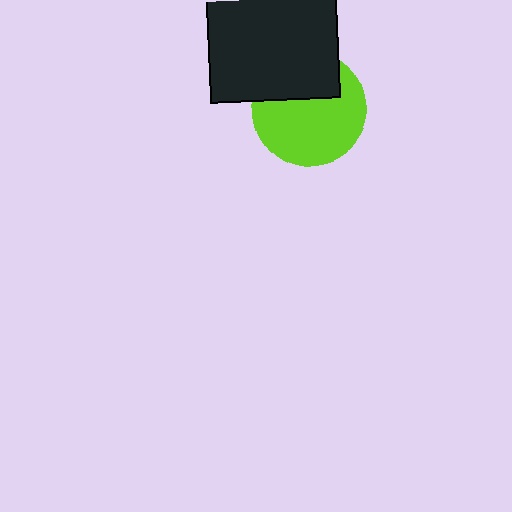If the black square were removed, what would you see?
You would see the complete lime circle.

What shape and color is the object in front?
The object in front is a black square.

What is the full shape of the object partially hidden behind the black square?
The partially hidden object is a lime circle.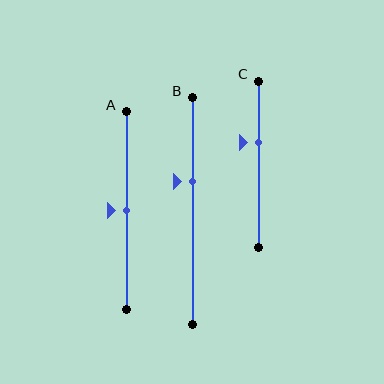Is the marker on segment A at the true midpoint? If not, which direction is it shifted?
Yes, the marker on segment A is at the true midpoint.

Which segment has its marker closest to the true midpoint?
Segment A has its marker closest to the true midpoint.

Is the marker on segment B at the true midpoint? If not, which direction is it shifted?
No, the marker on segment B is shifted upward by about 13% of the segment length.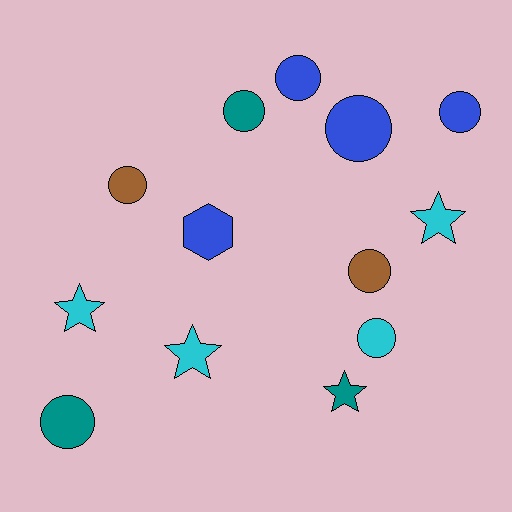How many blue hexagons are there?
There is 1 blue hexagon.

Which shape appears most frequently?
Circle, with 8 objects.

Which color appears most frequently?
Cyan, with 4 objects.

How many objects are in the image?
There are 13 objects.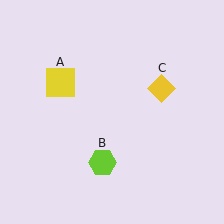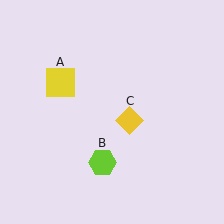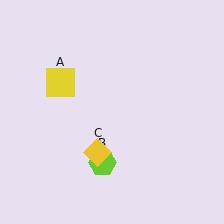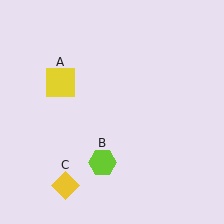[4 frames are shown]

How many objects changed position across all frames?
1 object changed position: yellow diamond (object C).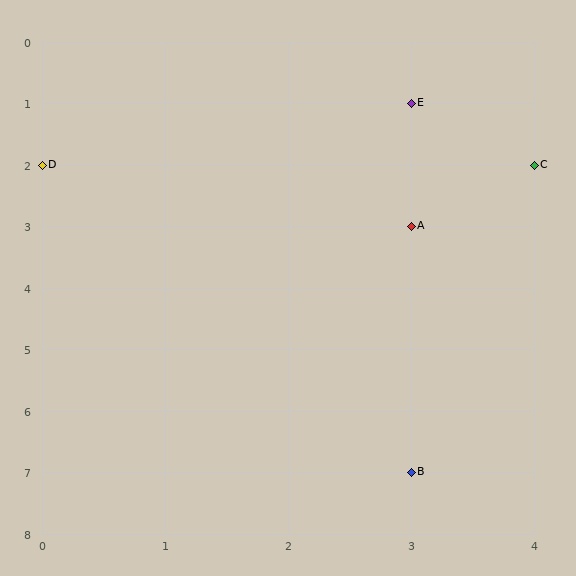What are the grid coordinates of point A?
Point A is at grid coordinates (3, 3).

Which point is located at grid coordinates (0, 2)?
Point D is at (0, 2).